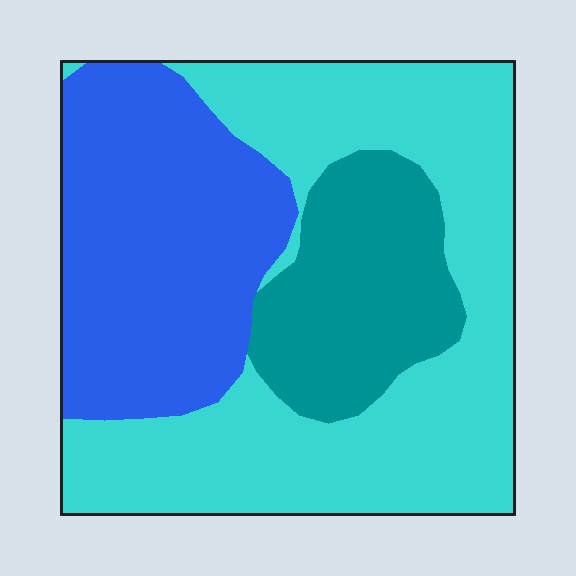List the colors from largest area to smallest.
From largest to smallest: cyan, blue, teal.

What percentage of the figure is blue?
Blue takes up about one third (1/3) of the figure.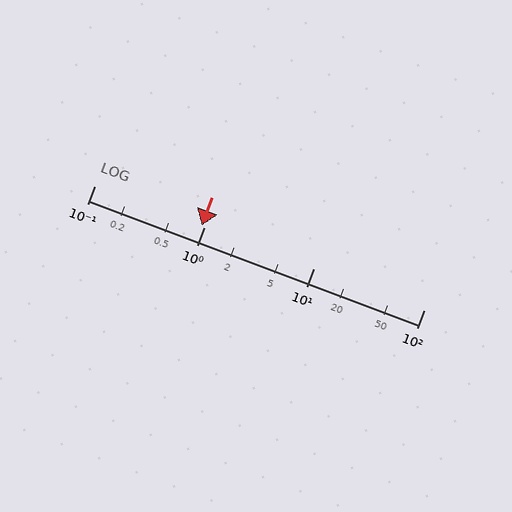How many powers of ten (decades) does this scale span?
The scale spans 3 decades, from 0.1 to 100.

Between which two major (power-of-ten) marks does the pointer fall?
The pointer is between 0.1 and 1.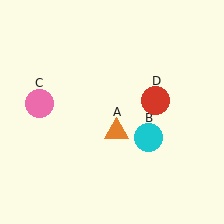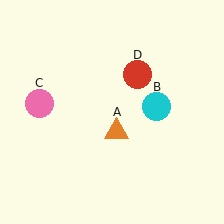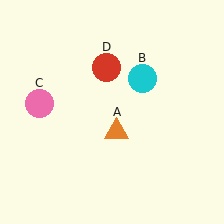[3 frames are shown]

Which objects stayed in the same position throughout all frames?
Orange triangle (object A) and pink circle (object C) remained stationary.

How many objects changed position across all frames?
2 objects changed position: cyan circle (object B), red circle (object D).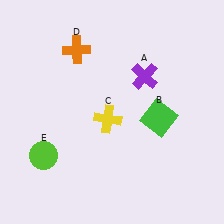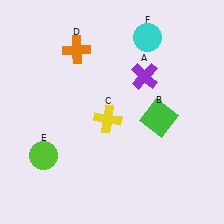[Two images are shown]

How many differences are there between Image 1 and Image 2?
There is 1 difference between the two images.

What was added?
A cyan circle (F) was added in Image 2.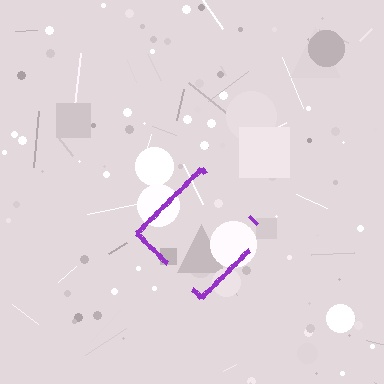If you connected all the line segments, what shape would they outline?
They would outline a diamond.